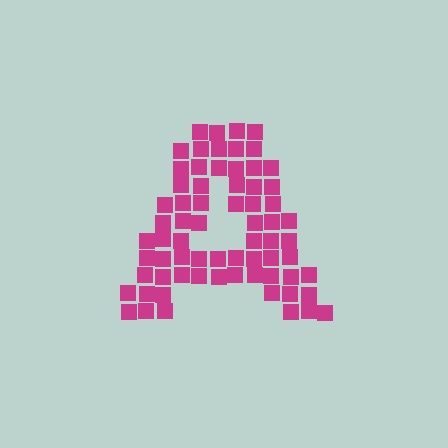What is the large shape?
The large shape is the letter A.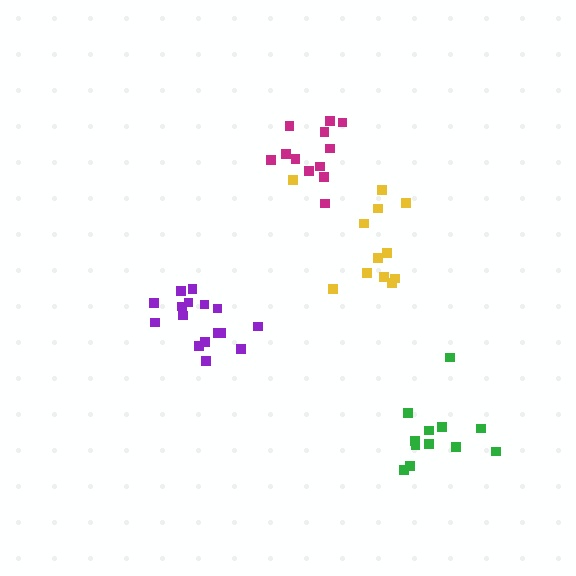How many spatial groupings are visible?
There are 4 spatial groupings.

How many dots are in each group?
Group 1: 12 dots, Group 2: 12 dots, Group 3: 16 dots, Group 4: 12 dots (52 total).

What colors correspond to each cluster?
The clusters are colored: green, magenta, purple, yellow.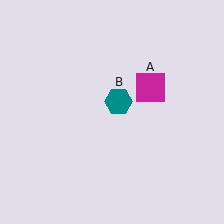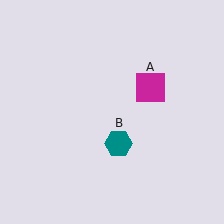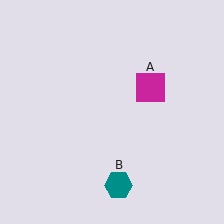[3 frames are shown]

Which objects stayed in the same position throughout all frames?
Magenta square (object A) remained stationary.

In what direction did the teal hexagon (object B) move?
The teal hexagon (object B) moved down.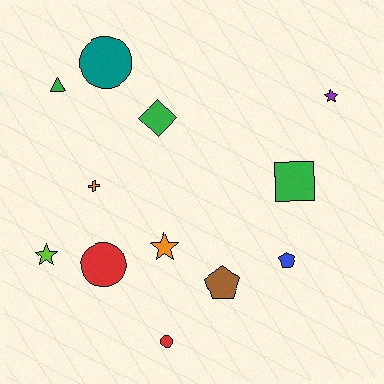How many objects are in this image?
There are 12 objects.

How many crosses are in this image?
There is 1 cross.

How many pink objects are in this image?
There are no pink objects.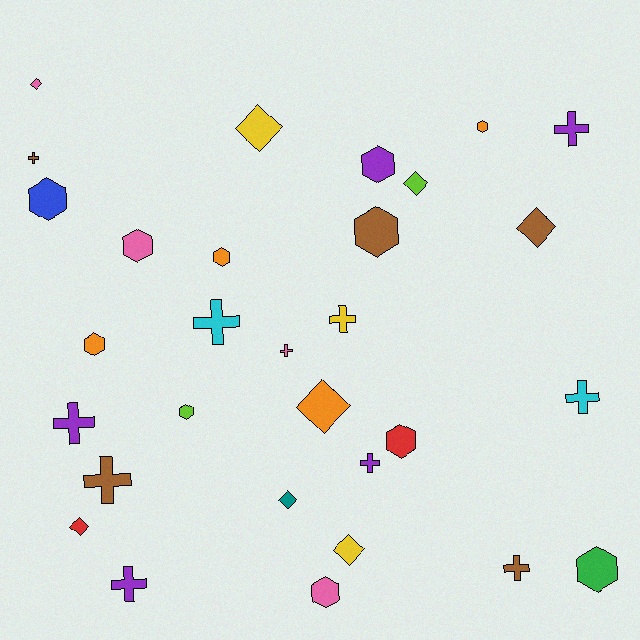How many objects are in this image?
There are 30 objects.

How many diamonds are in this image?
There are 8 diamonds.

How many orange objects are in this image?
There are 4 orange objects.